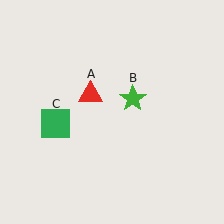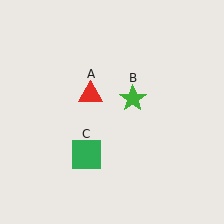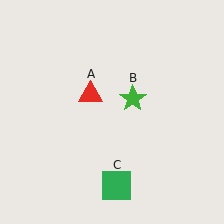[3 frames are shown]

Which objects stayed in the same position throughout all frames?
Red triangle (object A) and green star (object B) remained stationary.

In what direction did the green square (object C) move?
The green square (object C) moved down and to the right.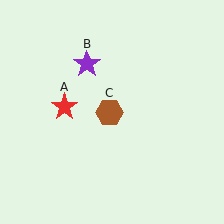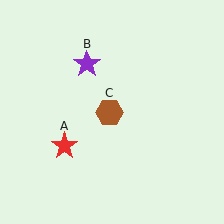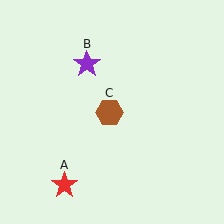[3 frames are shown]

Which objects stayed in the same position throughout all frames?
Purple star (object B) and brown hexagon (object C) remained stationary.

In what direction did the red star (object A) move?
The red star (object A) moved down.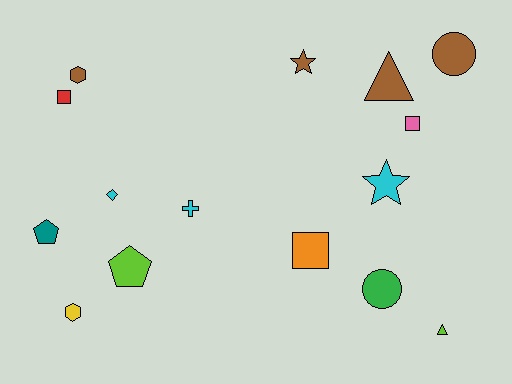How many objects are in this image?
There are 15 objects.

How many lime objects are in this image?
There are 2 lime objects.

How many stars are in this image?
There are 2 stars.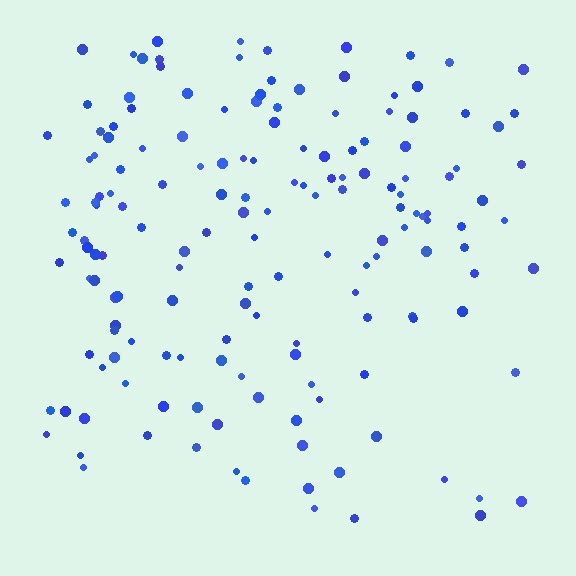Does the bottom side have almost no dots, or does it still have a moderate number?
Still a moderate number, just noticeably fewer than the top.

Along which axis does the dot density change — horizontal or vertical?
Vertical.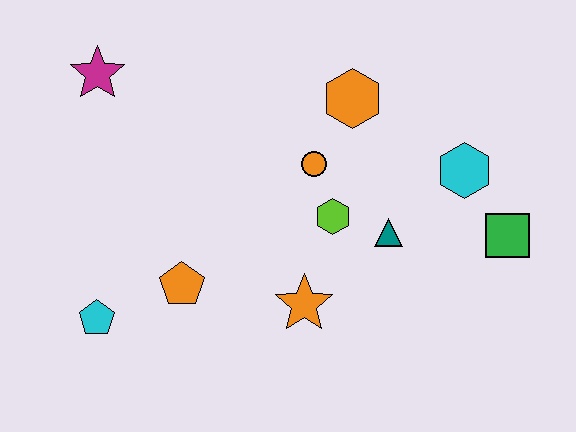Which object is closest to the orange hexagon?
The orange circle is closest to the orange hexagon.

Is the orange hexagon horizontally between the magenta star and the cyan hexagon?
Yes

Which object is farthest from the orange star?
The magenta star is farthest from the orange star.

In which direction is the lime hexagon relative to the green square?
The lime hexagon is to the left of the green square.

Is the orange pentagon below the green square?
Yes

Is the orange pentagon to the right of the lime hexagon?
No